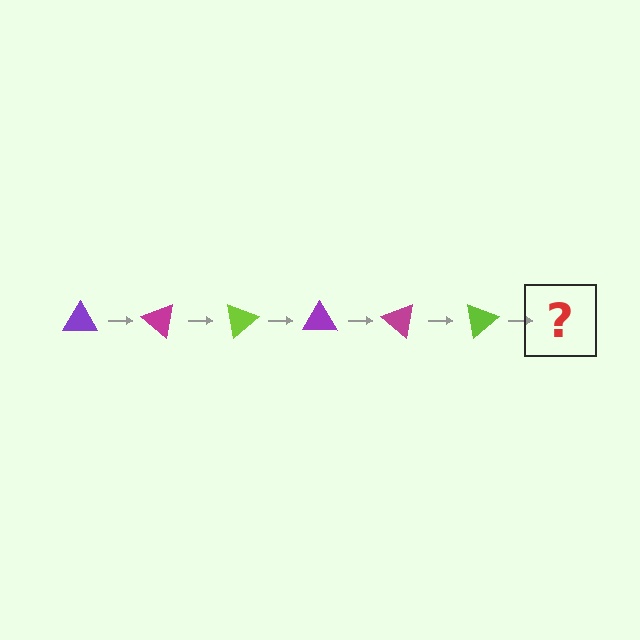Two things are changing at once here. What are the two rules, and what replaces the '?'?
The two rules are that it rotates 40 degrees each step and the color cycles through purple, magenta, and lime. The '?' should be a purple triangle, rotated 240 degrees from the start.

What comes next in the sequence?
The next element should be a purple triangle, rotated 240 degrees from the start.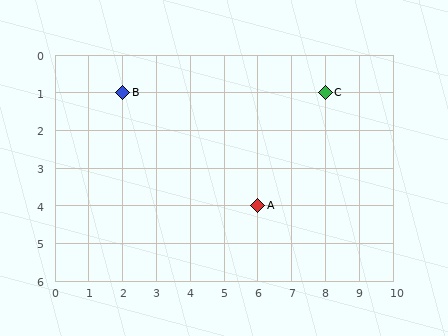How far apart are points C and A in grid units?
Points C and A are 2 columns and 3 rows apart (about 3.6 grid units diagonally).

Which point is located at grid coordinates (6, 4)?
Point A is at (6, 4).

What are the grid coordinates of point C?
Point C is at grid coordinates (8, 1).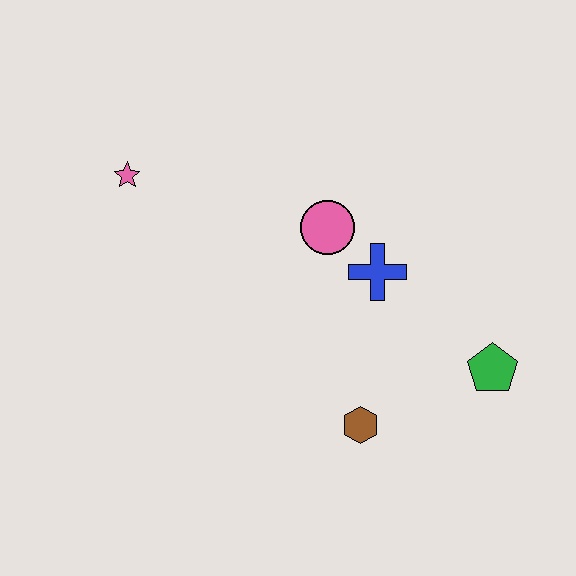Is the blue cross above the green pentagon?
Yes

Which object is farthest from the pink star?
The green pentagon is farthest from the pink star.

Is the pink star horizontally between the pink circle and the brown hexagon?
No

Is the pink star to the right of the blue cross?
No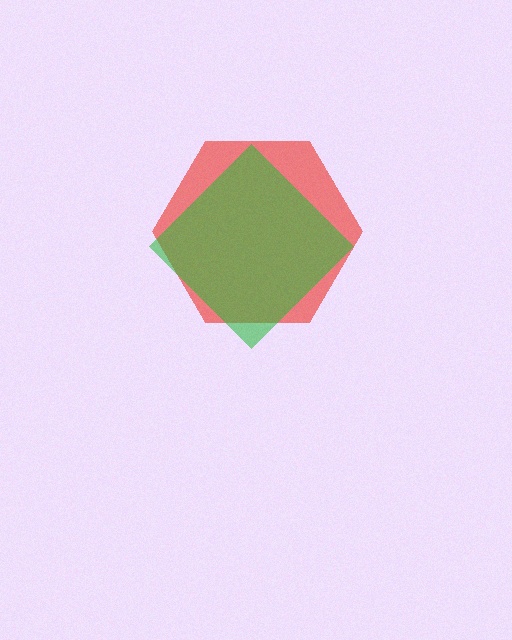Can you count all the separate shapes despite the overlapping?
Yes, there are 2 separate shapes.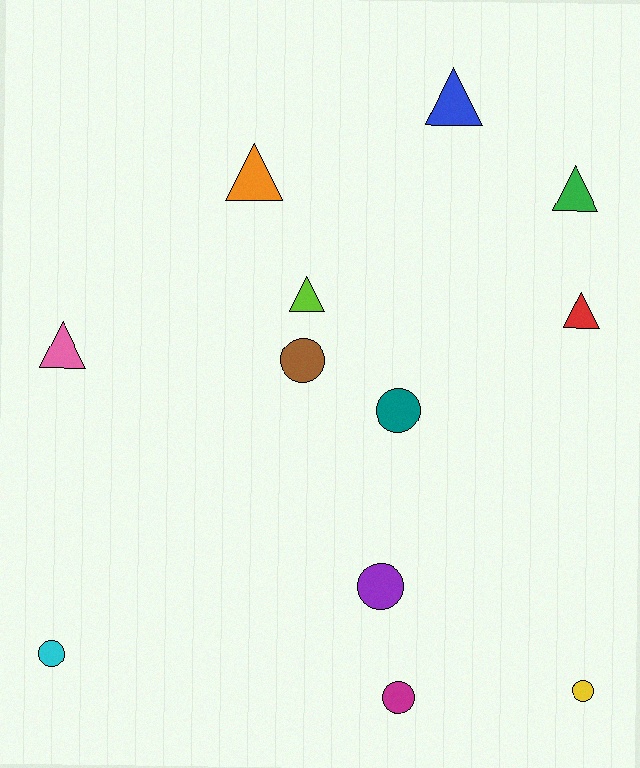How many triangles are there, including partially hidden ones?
There are 6 triangles.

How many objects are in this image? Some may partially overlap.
There are 12 objects.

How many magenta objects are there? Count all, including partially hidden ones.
There is 1 magenta object.